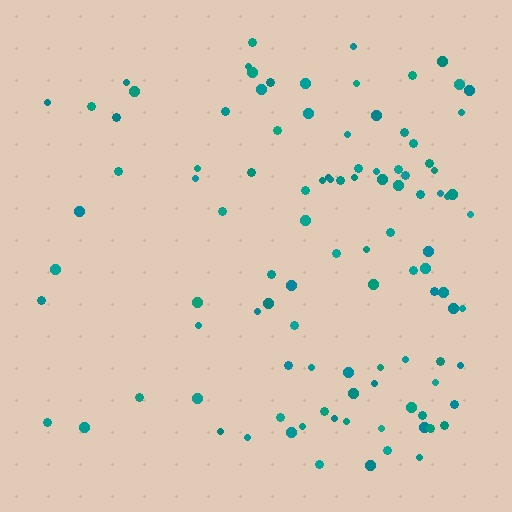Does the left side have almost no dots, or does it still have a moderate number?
Still a moderate number, just noticeably fewer than the right.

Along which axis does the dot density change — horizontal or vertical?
Horizontal.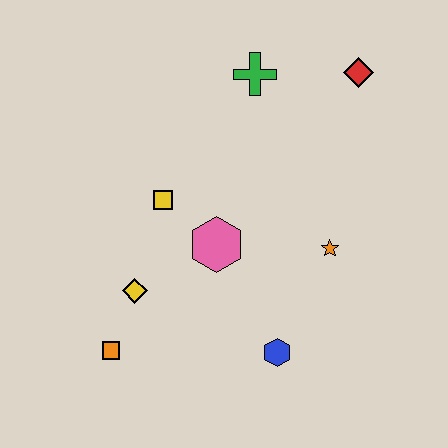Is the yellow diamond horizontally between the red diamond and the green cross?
No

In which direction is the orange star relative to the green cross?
The orange star is below the green cross.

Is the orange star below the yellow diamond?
No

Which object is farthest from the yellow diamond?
The red diamond is farthest from the yellow diamond.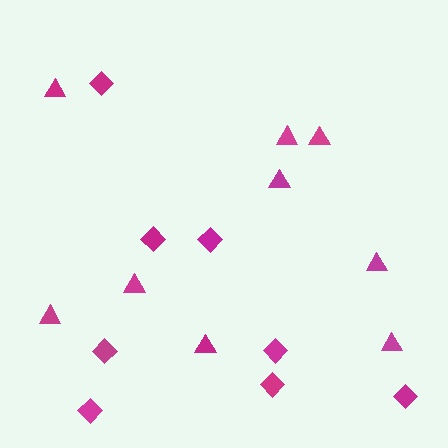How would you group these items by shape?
There are 2 groups: one group of triangles (9) and one group of diamonds (8).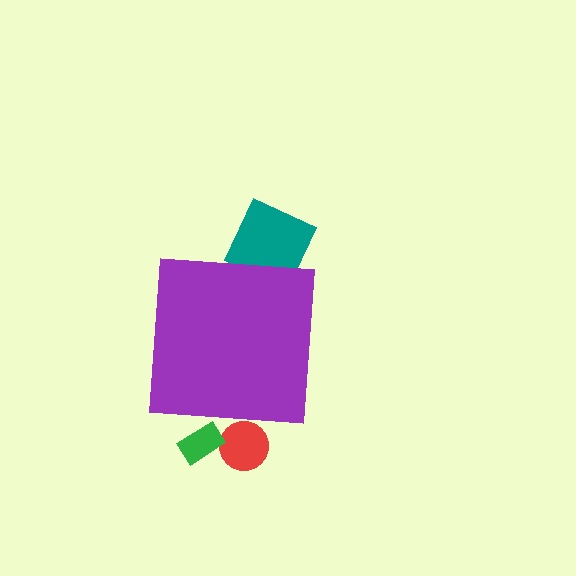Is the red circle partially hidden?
Yes, the red circle is partially hidden behind the purple square.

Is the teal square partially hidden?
Yes, the teal square is partially hidden behind the purple square.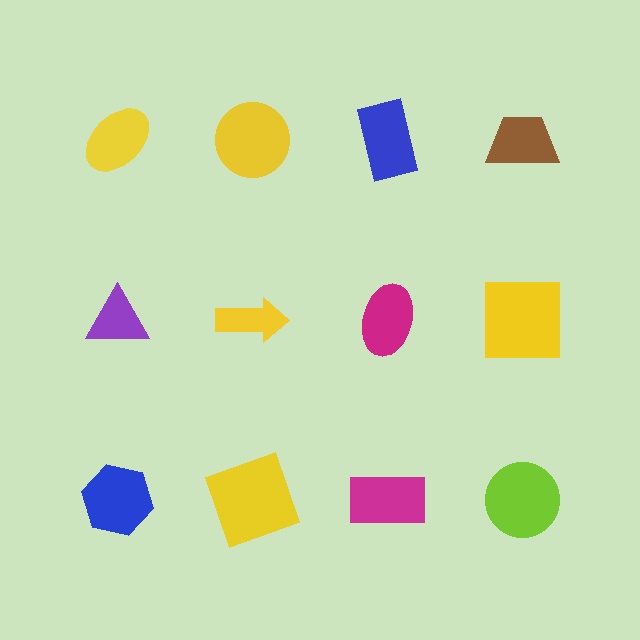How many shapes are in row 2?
4 shapes.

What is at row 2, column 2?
A yellow arrow.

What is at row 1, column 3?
A blue rectangle.